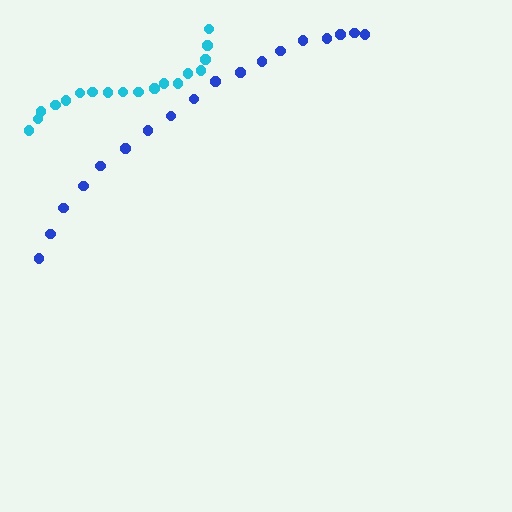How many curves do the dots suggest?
There are 2 distinct paths.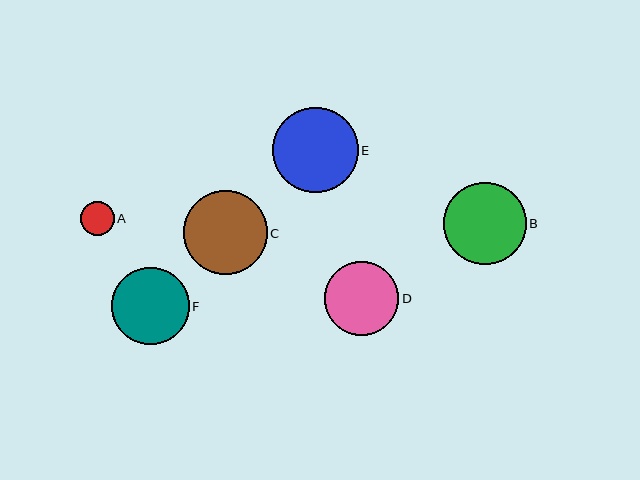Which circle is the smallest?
Circle A is the smallest with a size of approximately 34 pixels.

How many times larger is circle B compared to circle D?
Circle B is approximately 1.1 times the size of circle D.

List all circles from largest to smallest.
From largest to smallest: E, C, B, F, D, A.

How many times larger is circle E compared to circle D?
Circle E is approximately 1.2 times the size of circle D.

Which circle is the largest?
Circle E is the largest with a size of approximately 85 pixels.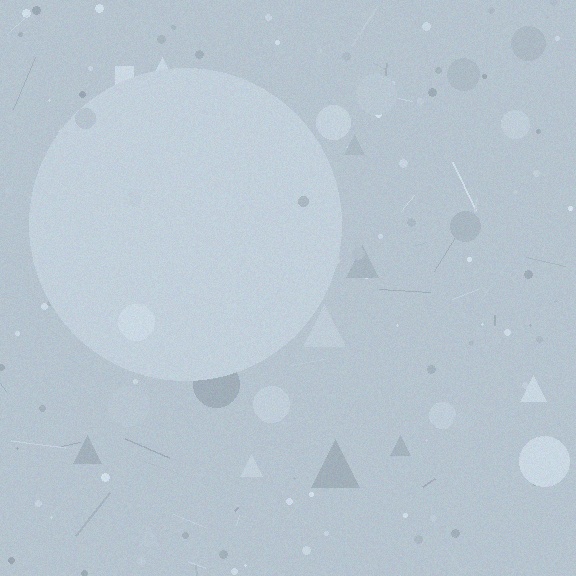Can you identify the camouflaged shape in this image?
The camouflaged shape is a circle.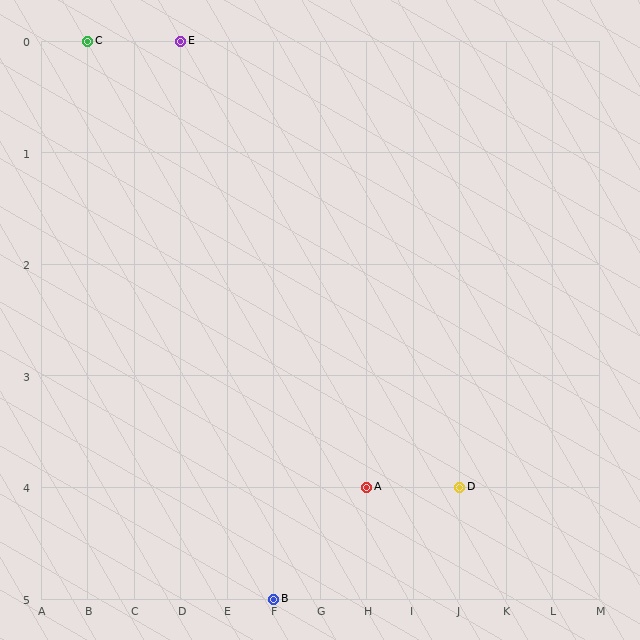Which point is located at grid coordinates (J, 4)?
Point D is at (J, 4).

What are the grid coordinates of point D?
Point D is at grid coordinates (J, 4).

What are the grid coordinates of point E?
Point E is at grid coordinates (D, 0).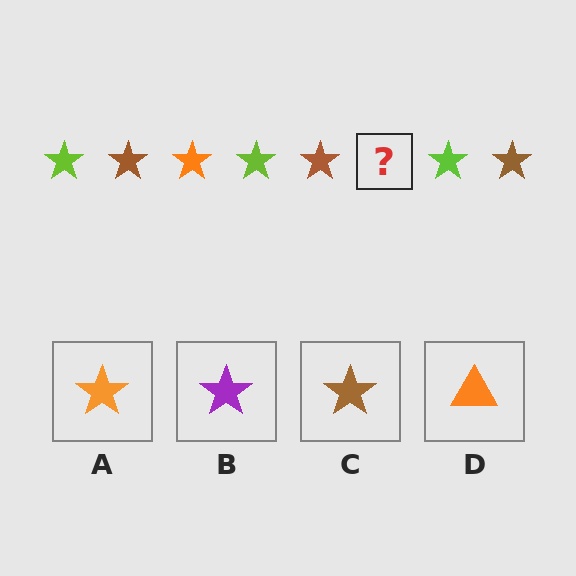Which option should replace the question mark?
Option A.